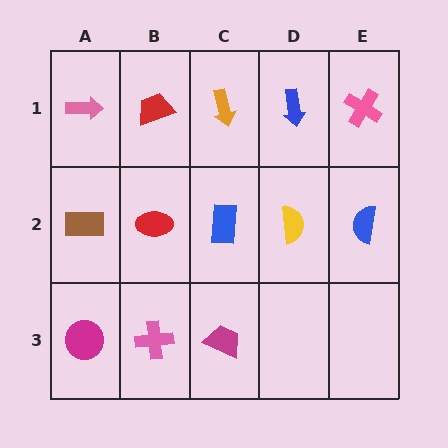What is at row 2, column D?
A yellow semicircle.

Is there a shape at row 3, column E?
No, that cell is empty.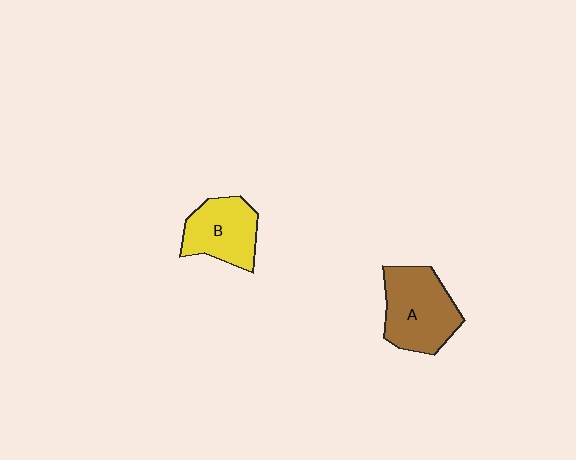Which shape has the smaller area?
Shape B (yellow).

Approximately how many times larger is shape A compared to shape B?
Approximately 1.3 times.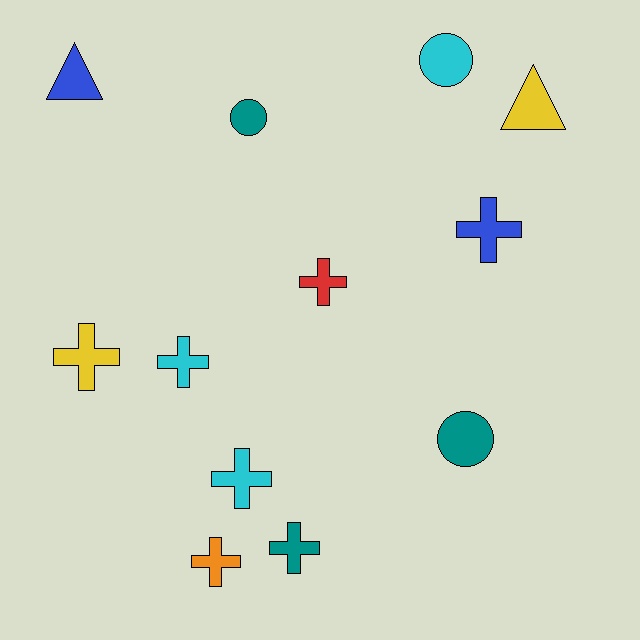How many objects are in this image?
There are 12 objects.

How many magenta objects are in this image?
There are no magenta objects.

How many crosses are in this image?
There are 7 crosses.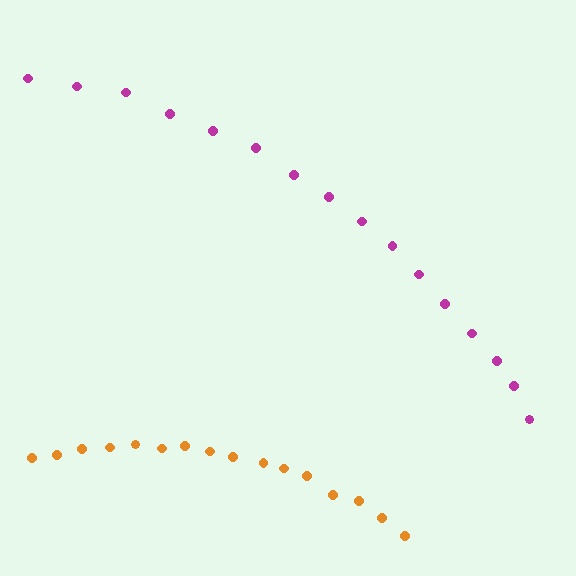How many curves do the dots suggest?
There are 2 distinct paths.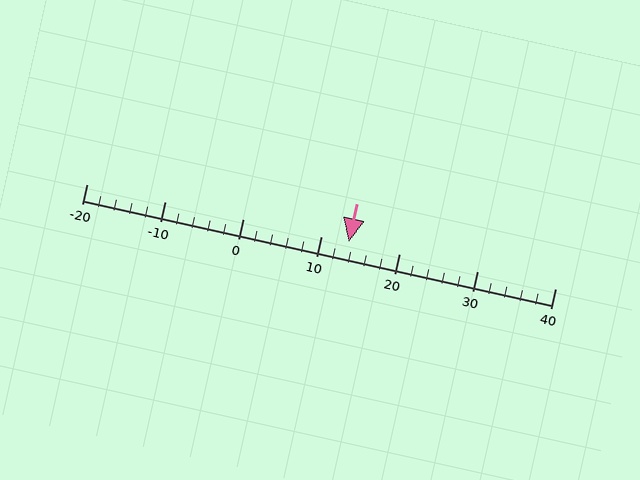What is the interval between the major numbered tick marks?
The major tick marks are spaced 10 units apart.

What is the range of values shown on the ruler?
The ruler shows values from -20 to 40.